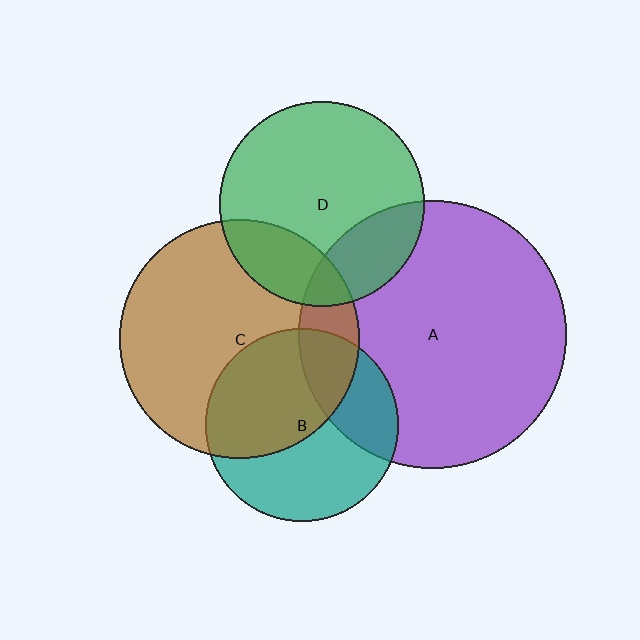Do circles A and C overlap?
Yes.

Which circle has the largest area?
Circle A (purple).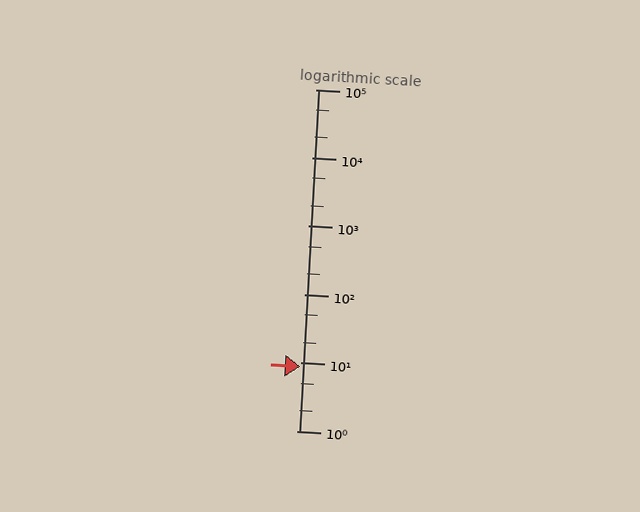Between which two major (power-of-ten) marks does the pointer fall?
The pointer is between 1 and 10.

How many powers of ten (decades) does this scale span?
The scale spans 5 decades, from 1 to 100000.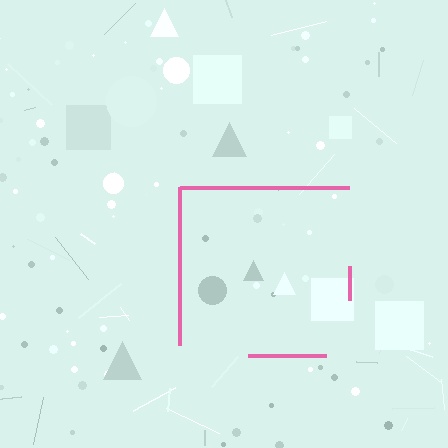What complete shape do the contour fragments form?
The contour fragments form a square.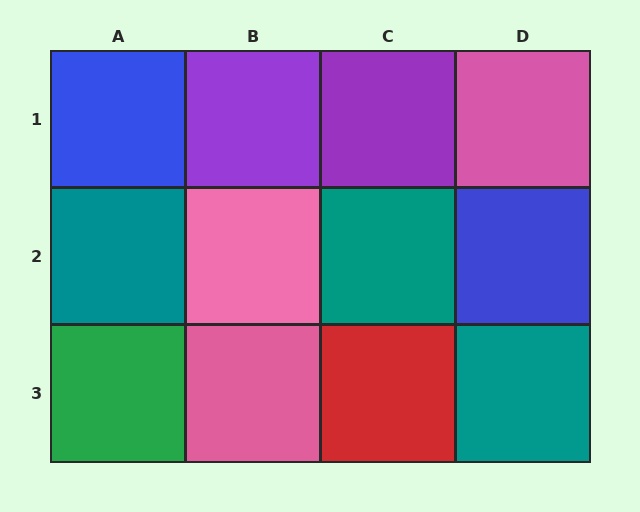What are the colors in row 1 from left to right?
Blue, purple, purple, pink.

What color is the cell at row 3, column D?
Teal.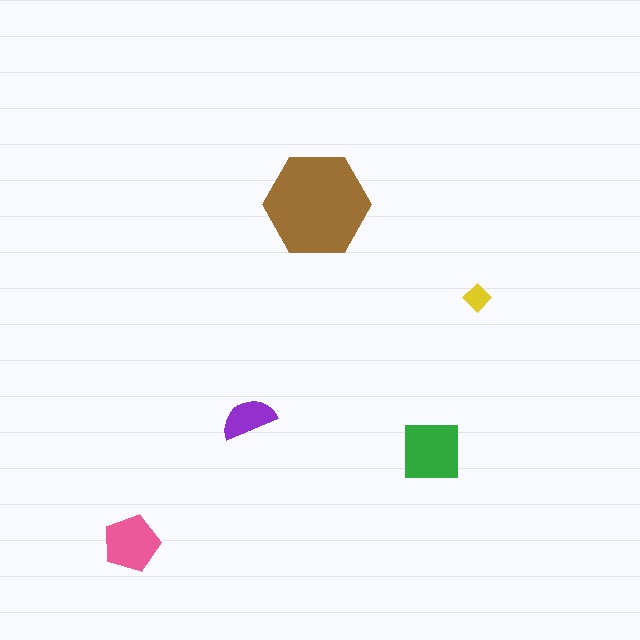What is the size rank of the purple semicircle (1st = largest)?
4th.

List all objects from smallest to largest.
The yellow diamond, the purple semicircle, the pink pentagon, the green square, the brown hexagon.